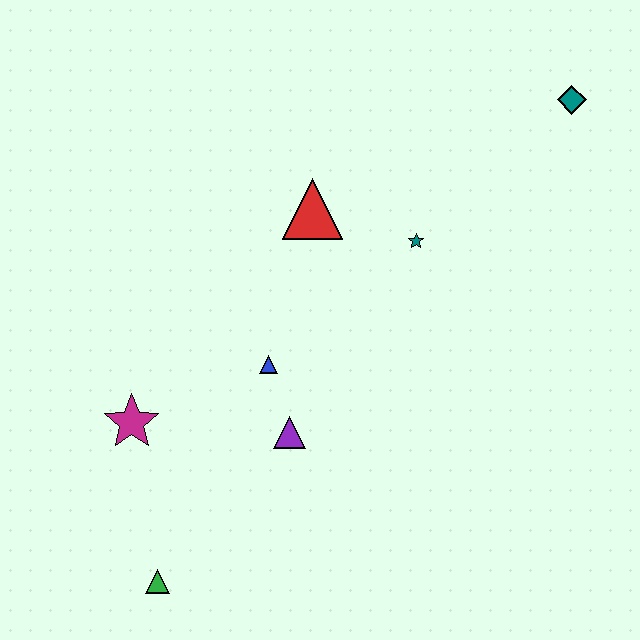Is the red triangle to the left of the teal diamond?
Yes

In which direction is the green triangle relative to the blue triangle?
The green triangle is below the blue triangle.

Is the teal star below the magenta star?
No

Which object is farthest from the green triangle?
The teal diamond is farthest from the green triangle.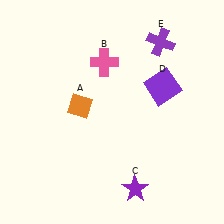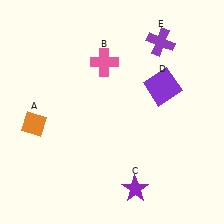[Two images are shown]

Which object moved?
The orange diamond (A) moved left.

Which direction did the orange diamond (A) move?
The orange diamond (A) moved left.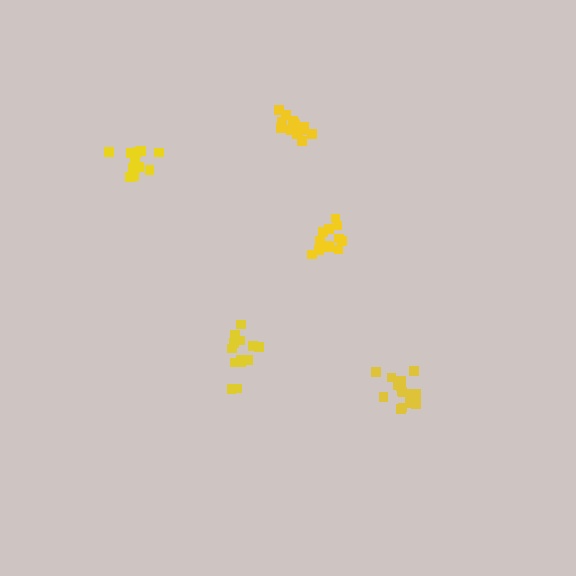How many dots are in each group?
Group 1: 16 dots, Group 2: 12 dots, Group 3: 13 dots, Group 4: 12 dots, Group 5: 14 dots (67 total).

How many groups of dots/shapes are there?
There are 5 groups.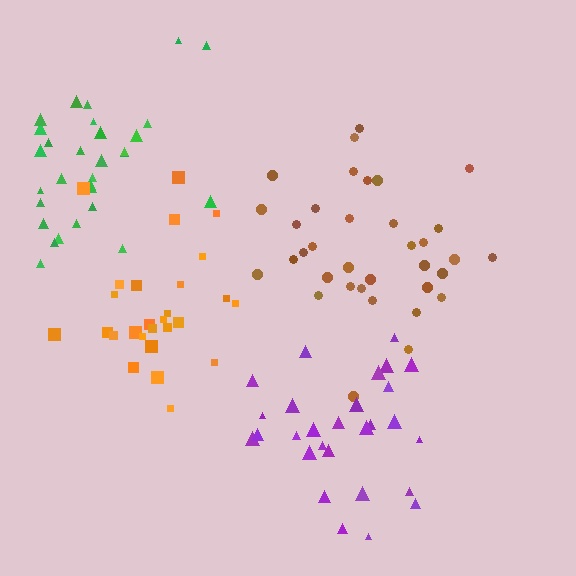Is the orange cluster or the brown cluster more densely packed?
Orange.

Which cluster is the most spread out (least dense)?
Brown.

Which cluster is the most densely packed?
Orange.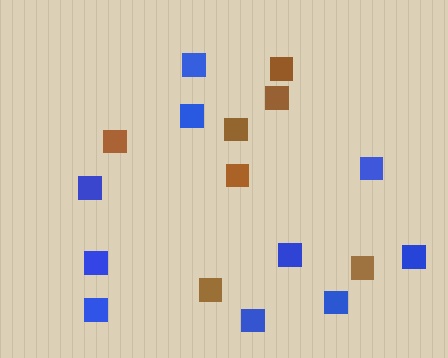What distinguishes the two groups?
There are 2 groups: one group of blue squares (10) and one group of brown squares (7).